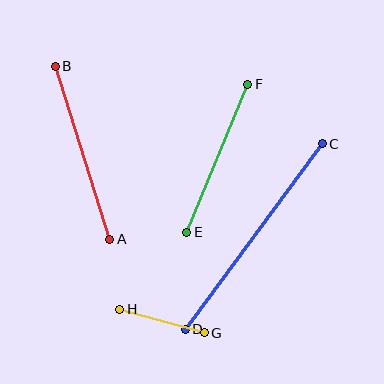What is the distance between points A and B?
The distance is approximately 181 pixels.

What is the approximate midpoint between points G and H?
The midpoint is at approximately (162, 321) pixels.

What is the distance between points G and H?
The distance is approximately 88 pixels.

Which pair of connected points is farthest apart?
Points C and D are farthest apart.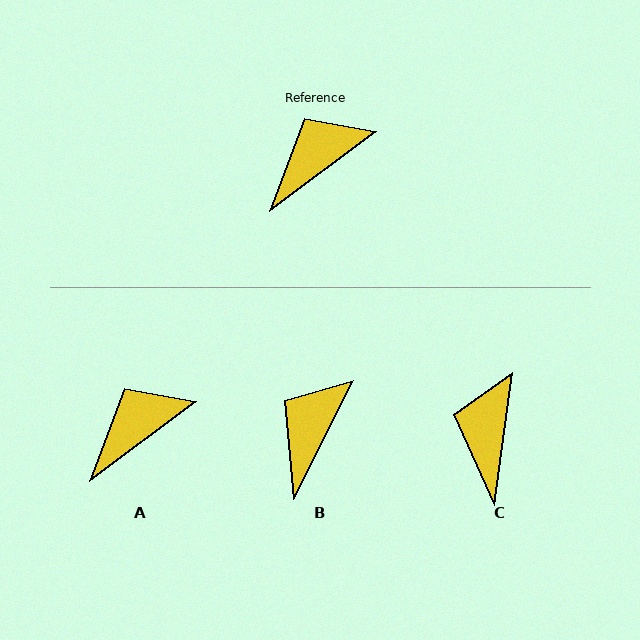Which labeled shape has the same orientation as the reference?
A.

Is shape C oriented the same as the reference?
No, it is off by about 45 degrees.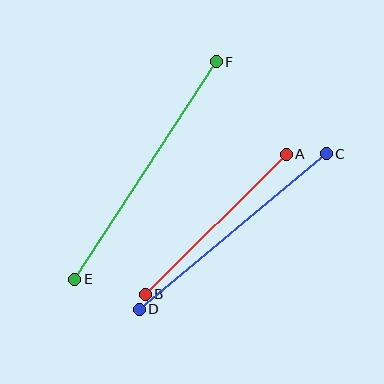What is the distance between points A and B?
The distance is approximately 198 pixels.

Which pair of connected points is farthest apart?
Points E and F are farthest apart.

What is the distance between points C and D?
The distance is approximately 243 pixels.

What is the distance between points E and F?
The distance is approximately 259 pixels.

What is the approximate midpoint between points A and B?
The midpoint is at approximately (216, 224) pixels.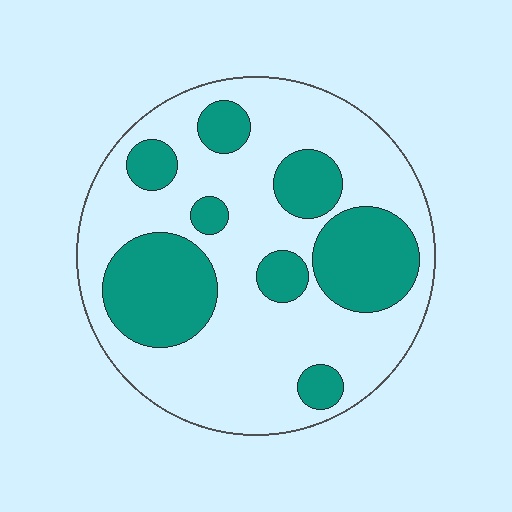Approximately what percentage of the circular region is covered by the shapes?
Approximately 30%.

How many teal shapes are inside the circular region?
8.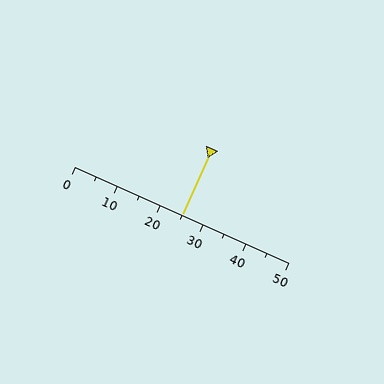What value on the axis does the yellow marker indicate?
The marker indicates approximately 25.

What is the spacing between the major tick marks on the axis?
The major ticks are spaced 10 apart.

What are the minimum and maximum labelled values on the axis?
The axis runs from 0 to 50.